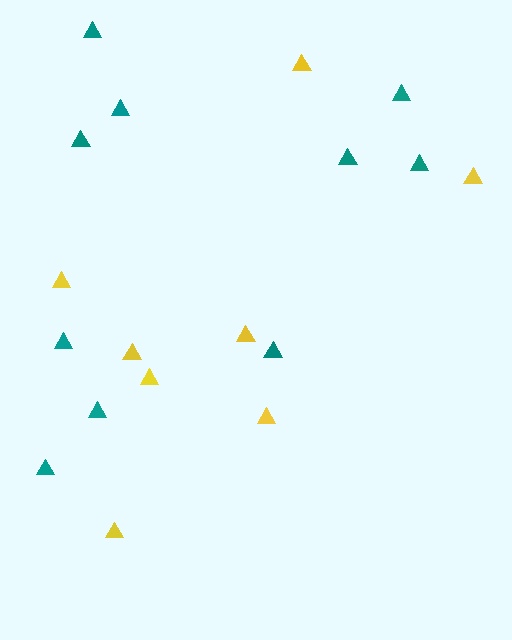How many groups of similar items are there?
There are 2 groups: one group of teal triangles (10) and one group of yellow triangles (8).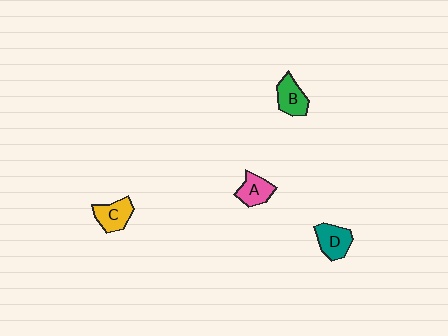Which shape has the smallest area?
Shape A (pink).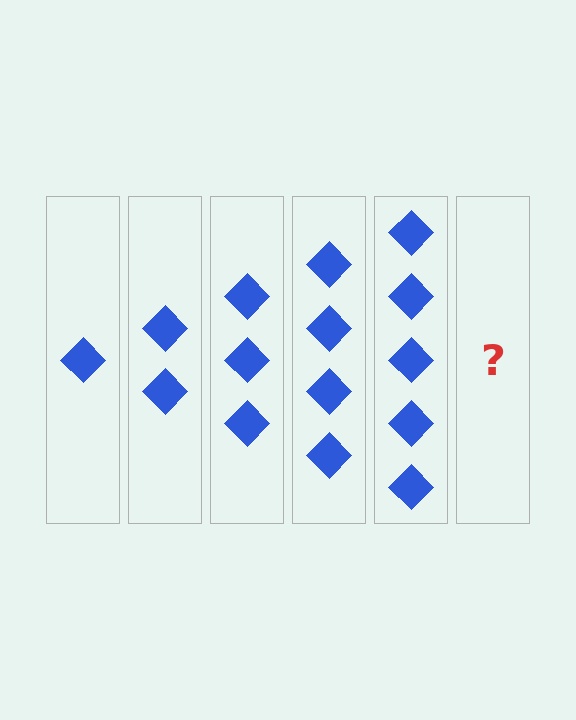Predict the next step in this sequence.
The next step is 6 diamonds.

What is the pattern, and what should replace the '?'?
The pattern is that each step adds one more diamond. The '?' should be 6 diamonds.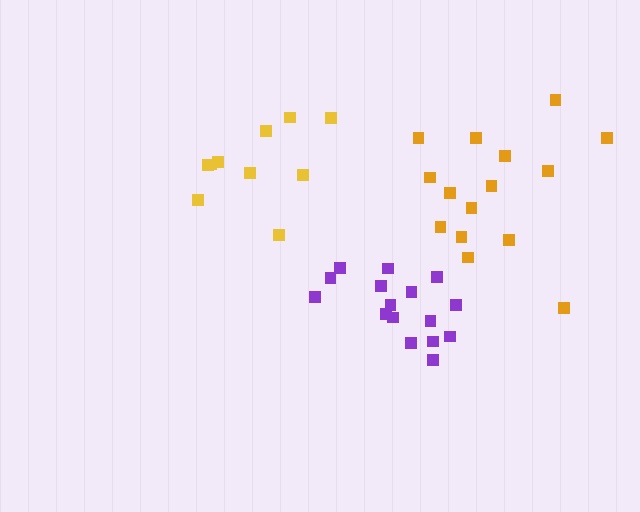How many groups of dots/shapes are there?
There are 3 groups.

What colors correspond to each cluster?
The clusters are colored: orange, yellow, purple.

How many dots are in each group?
Group 1: 15 dots, Group 2: 10 dots, Group 3: 16 dots (41 total).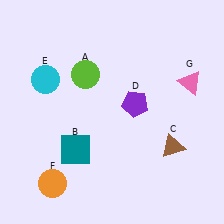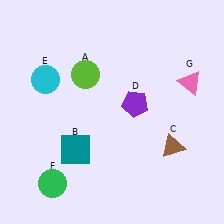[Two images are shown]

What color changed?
The circle (F) changed from orange in Image 1 to green in Image 2.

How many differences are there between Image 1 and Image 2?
There is 1 difference between the two images.